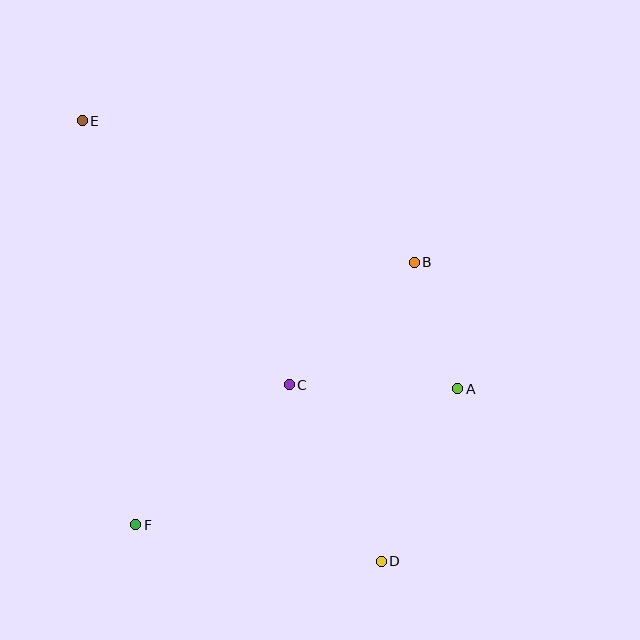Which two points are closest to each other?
Points A and B are closest to each other.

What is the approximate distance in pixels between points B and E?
The distance between B and E is approximately 361 pixels.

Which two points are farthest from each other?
Points D and E are farthest from each other.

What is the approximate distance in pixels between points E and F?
The distance between E and F is approximately 408 pixels.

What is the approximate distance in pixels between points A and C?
The distance between A and C is approximately 168 pixels.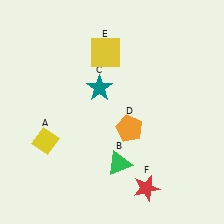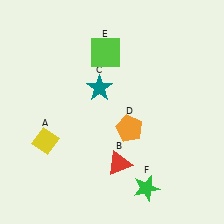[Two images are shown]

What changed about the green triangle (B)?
In Image 1, B is green. In Image 2, it changed to red.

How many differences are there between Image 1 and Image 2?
There are 3 differences between the two images.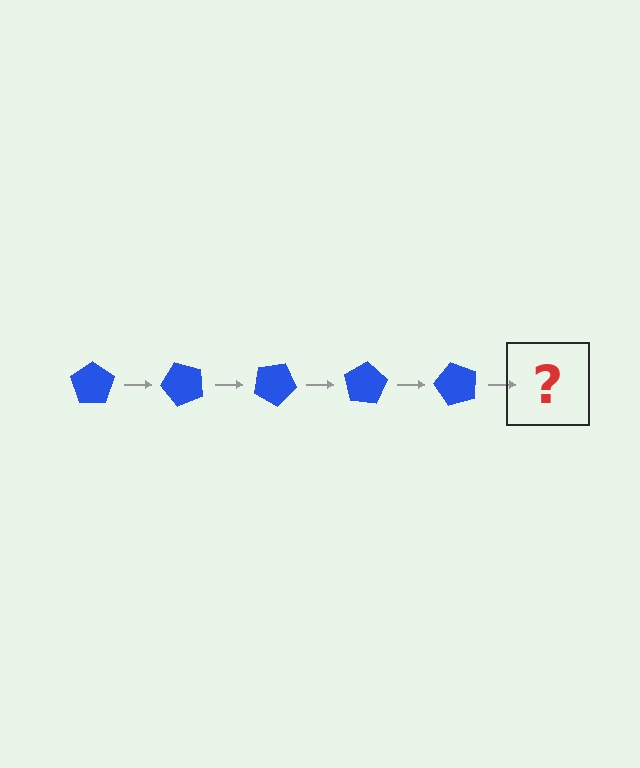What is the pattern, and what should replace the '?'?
The pattern is that the pentagon rotates 50 degrees each step. The '?' should be a blue pentagon rotated 250 degrees.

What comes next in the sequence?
The next element should be a blue pentagon rotated 250 degrees.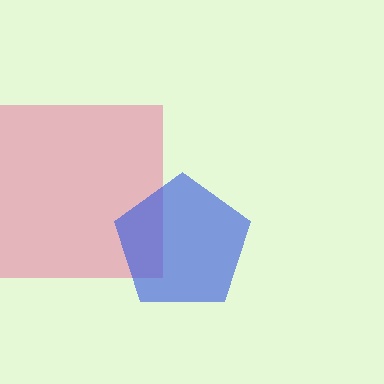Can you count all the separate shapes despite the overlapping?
Yes, there are 2 separate shapes.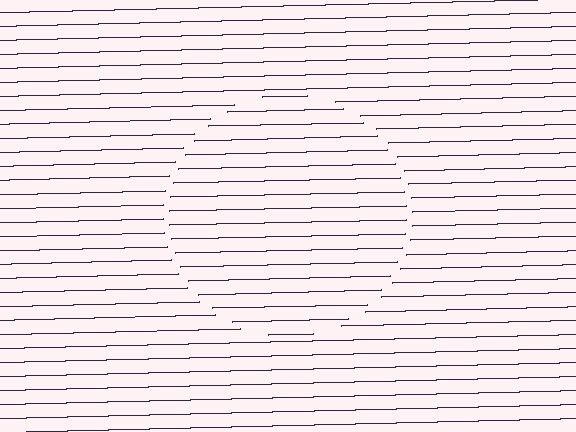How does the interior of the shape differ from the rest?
The interior of the shape contains the same grating, shifted by half a period — the contour is defined by the phase discontinuity where line-ends from the inner and outer gratings abut.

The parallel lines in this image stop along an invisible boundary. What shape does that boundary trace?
An illusory circle. The interior of the shape contains the same grating, shifted by half a period — the contour is defined by the phase discontinuity where line-ends from the inner and outer gratings abut.